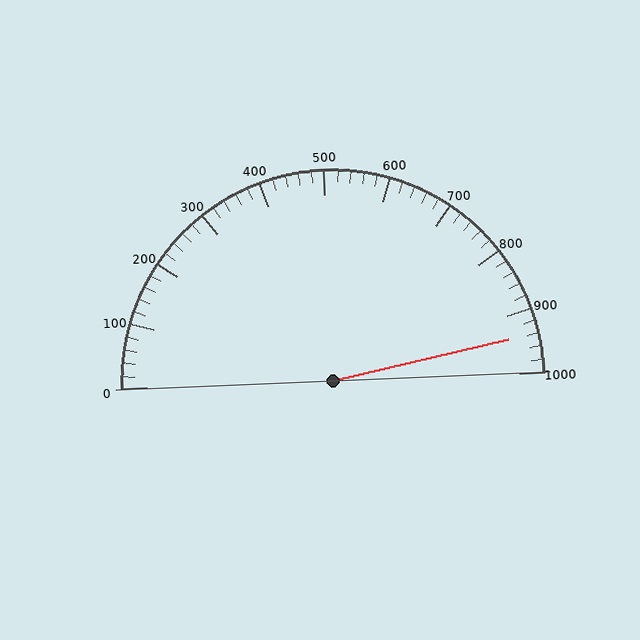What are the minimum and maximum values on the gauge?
The gauge ranges from 0 to 1000.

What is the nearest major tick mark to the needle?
The nearest major tick mark is 900.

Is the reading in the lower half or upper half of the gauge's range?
The reading is in the upper half of the range (0 to 1000).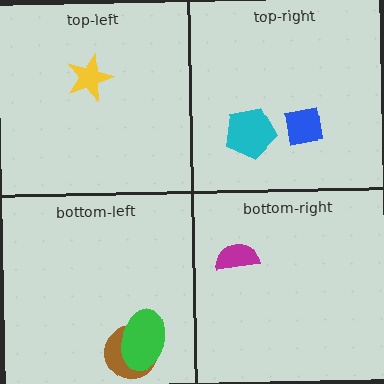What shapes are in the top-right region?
The cyan pentagon, the blue square.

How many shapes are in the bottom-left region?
2.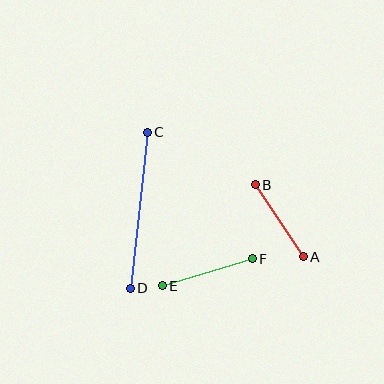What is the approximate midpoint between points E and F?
The midpoint is at approximately (207, 272) pixels.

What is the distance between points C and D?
The distance is approximately 157 pixels.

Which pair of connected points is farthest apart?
Points C and D are farthest apart.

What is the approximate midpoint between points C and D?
The midpoint is at approximately (139, 210) pixels.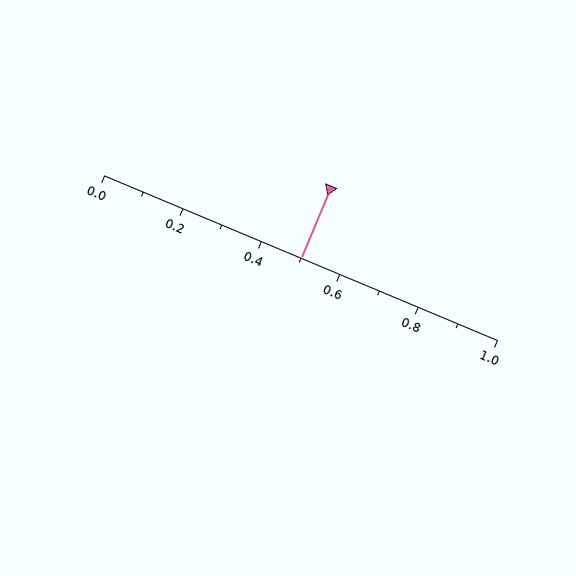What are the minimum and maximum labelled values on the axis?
The axis runs from 0.0 to 1.0.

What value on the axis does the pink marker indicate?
The marker indicates approximately 0.5.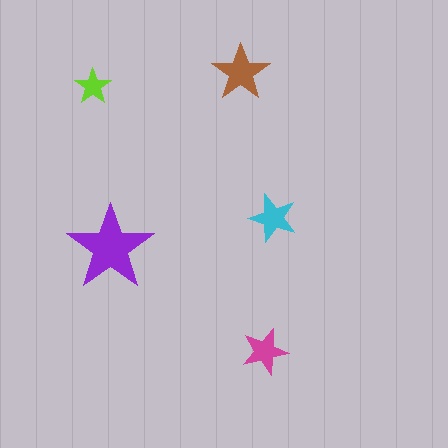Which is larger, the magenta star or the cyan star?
The cyan one.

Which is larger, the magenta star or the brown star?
The brown one.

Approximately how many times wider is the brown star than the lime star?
About 1.5 times wider.